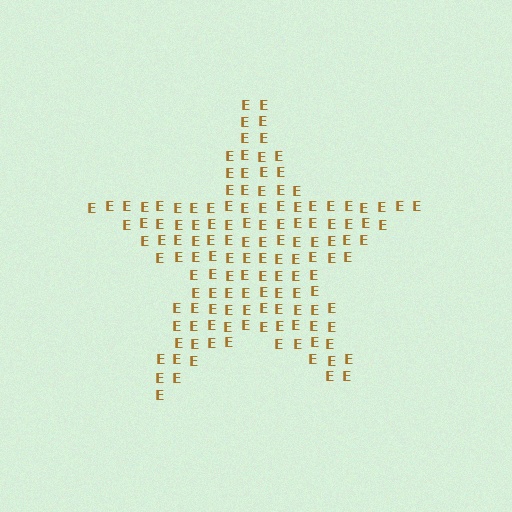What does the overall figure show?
The overall figure shows a star.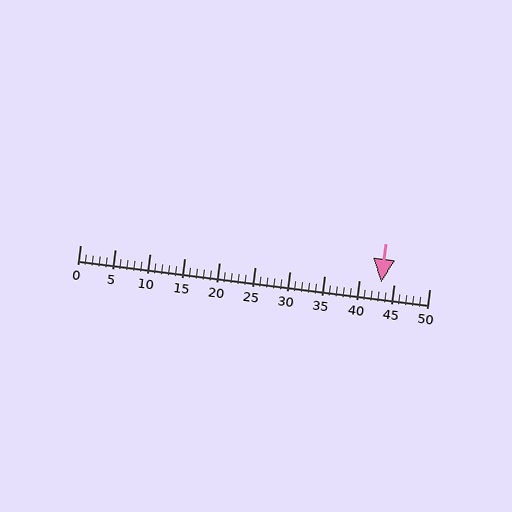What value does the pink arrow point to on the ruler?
The pink arrow points to approximately 43.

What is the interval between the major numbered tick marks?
The major tick marks are spaced 5 units apart.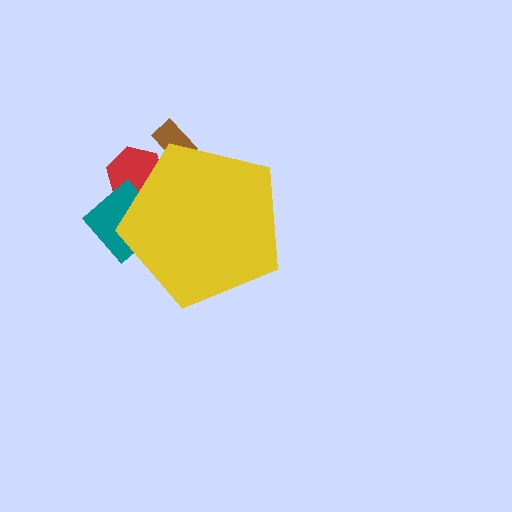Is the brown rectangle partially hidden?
Yes, the brown rectangle is partially hidden behind the yellow pentagon.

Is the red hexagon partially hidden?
Yes, the red hexagon is partially hidden behind the yellow pentagon.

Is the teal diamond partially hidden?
Yes, the teal diamond is partially hidden behind the yellow pentagon.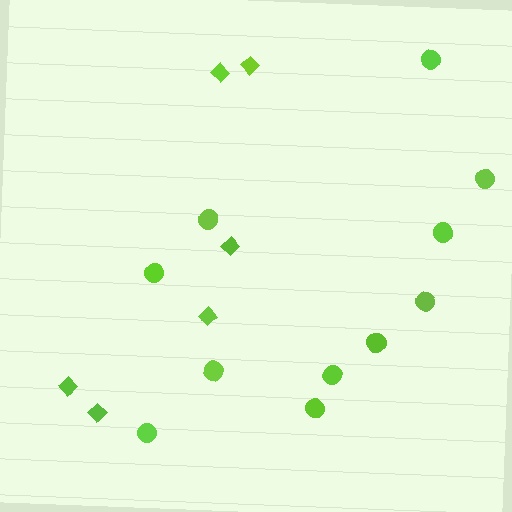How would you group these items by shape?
There are 2 groups: one group of circles (11) and one group of diamonds (6).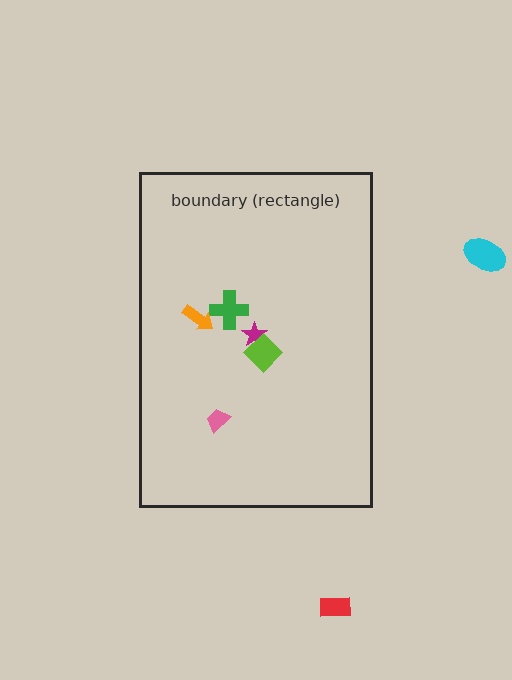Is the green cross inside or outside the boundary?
Inside.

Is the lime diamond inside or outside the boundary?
Inside.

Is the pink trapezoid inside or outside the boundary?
Inside.